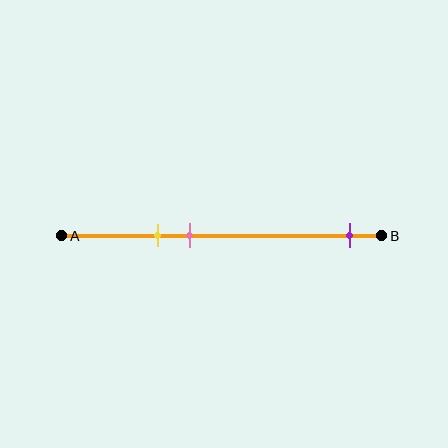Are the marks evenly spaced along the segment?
No, the marks are not evenly spaced.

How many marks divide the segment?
There are 3 marks dividing the segment.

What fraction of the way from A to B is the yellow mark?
The yellow mark is approximately 30% (0.3) of the way from A to B.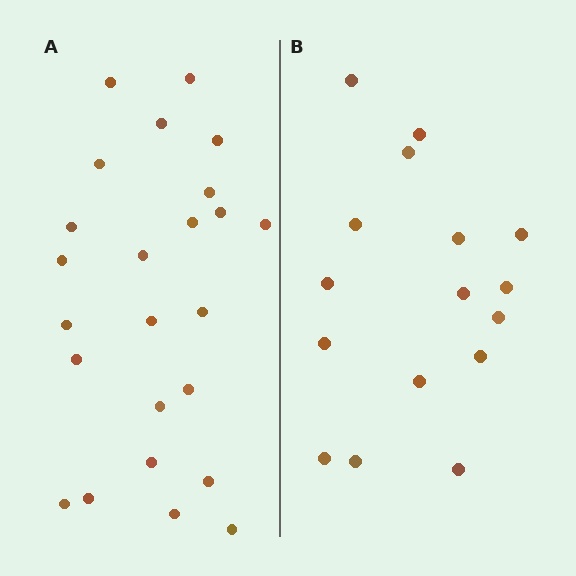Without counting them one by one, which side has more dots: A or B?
Region A (the left region) has more dots.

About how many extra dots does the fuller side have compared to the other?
Region A has roughly 8 or so more dots than region B.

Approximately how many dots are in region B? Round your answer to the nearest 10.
About 20 dots. (The exact count is 16, which rounds to 20.)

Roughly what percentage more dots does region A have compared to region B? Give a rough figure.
About 50% more.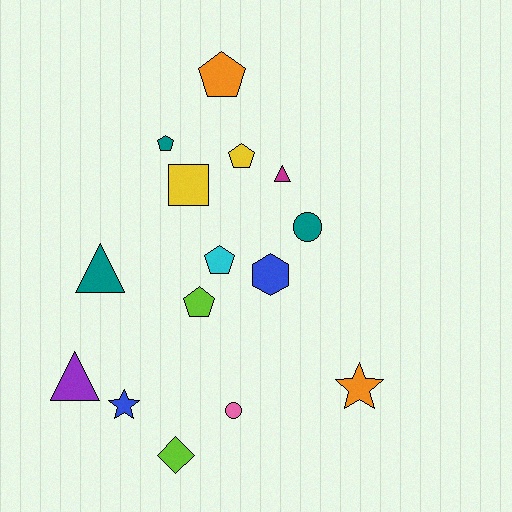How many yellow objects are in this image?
There are 2 yellow objects.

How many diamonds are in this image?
There is 1 diamond.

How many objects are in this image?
There are 15 objects.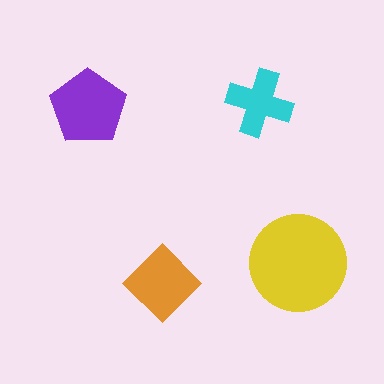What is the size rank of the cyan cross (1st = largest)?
4th.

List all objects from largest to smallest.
The yellow circle, the purple pentagon, the orange diamond, the cyan cross.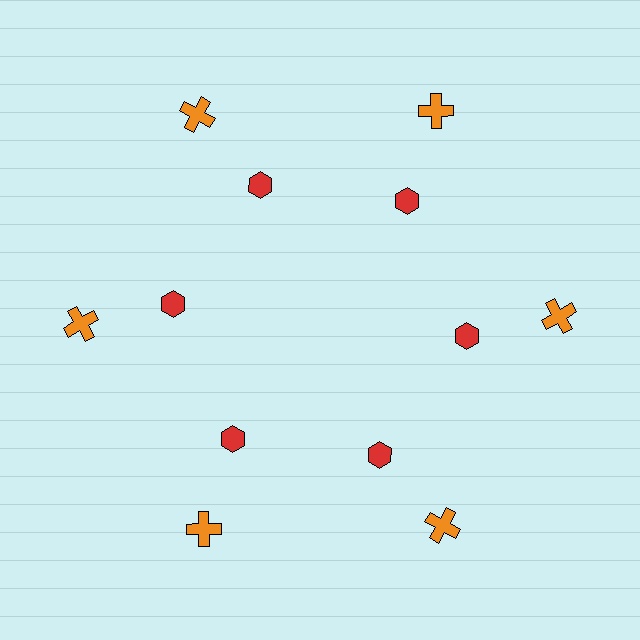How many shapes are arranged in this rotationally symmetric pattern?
There are 12 shapes, arranged in 6 groups of 2.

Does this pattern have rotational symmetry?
Yes, this pattern has 6-fold rotational symmetry. It looks the same after rotating 60 degrees around the center.